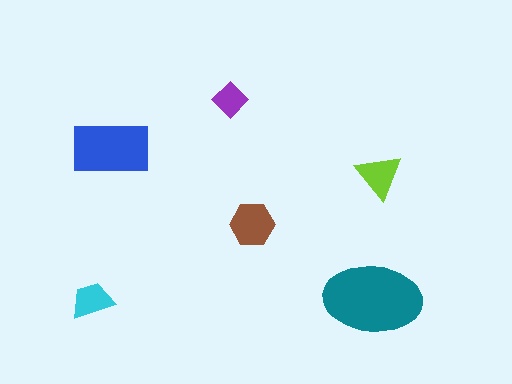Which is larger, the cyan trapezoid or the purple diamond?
The cyan trapezoid.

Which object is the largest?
The teal ellipse.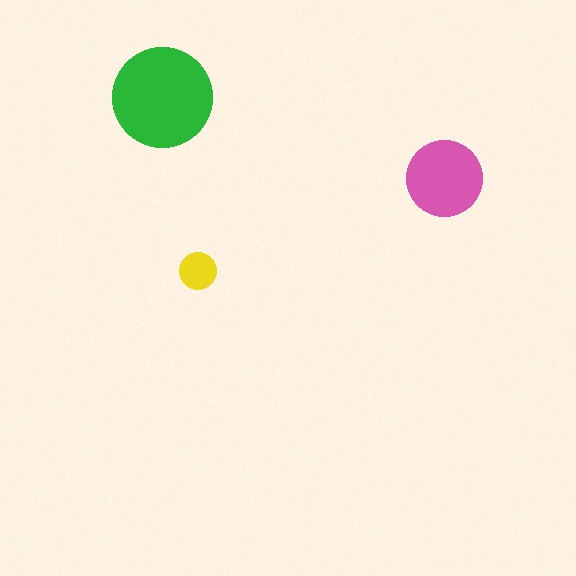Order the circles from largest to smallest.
the green one, the pink one, the yellow one.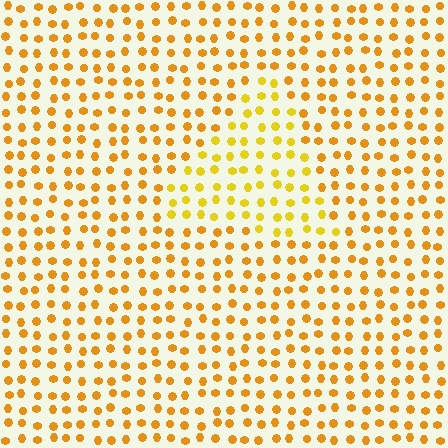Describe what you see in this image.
The image is filled with small orange elements in a uniform arrangement. A triangle-shaped region is visible where the elements are tinted to a slightly different hue, forming a subtle color boundary.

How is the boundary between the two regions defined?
The boundary is defined purely by a slight shift in hue (about 19 degrees). Spacing, size, and orientation are identical on both sides.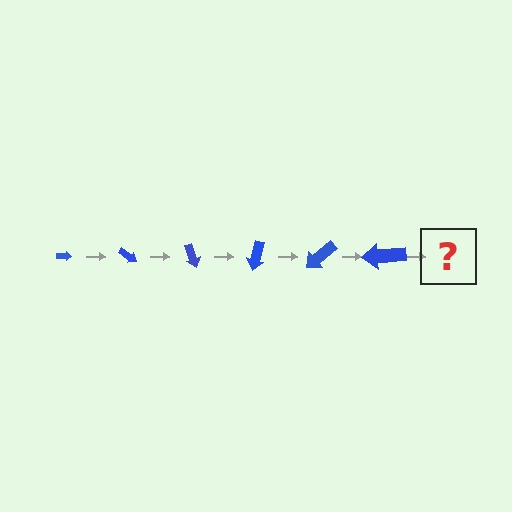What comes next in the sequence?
The next element should be an arrow, larger than the previous one and rotated 210 degrees from the start.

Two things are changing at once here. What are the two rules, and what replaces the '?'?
The two rules are that the arrow grows larger each step and it rotates 35 degrees each step. The '?' should be an arrow, larger than the previous one and rotated 210 degrees from the start.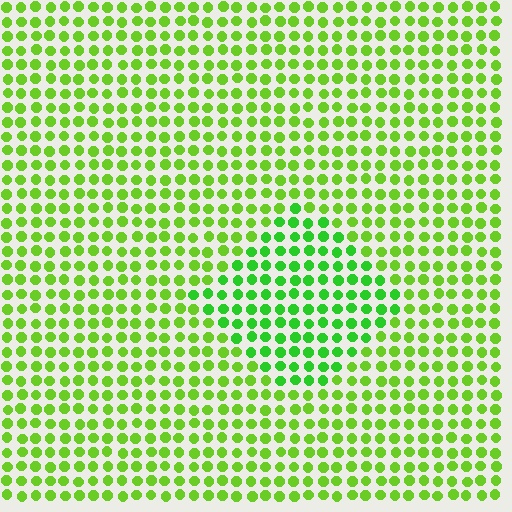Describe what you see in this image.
The image is filled with small lime elements in a uniform arrangement. A diamond-shaped region is visible where the elements are tinted to a slightly different hue, forming a subtle color boundary.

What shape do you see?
I see a diamond.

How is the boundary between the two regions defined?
The boundary is defined purely by a slight shift in hue (about 24 degrees). Spacing, size, and orientation are identical on both sides.